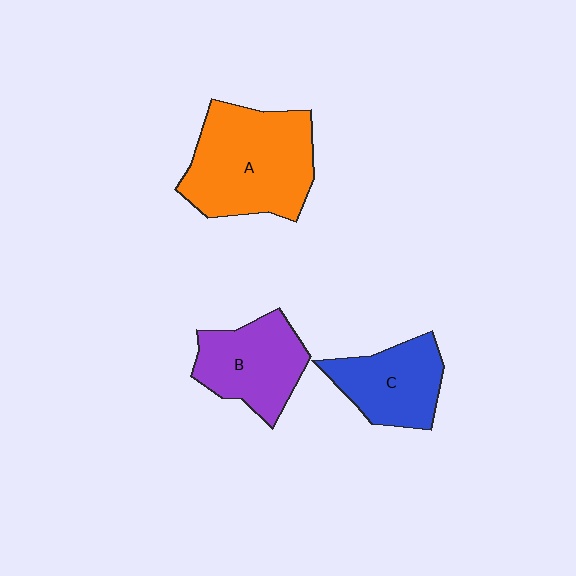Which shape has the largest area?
Shape A (orange).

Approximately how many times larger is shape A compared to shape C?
Approximately 1.6 times.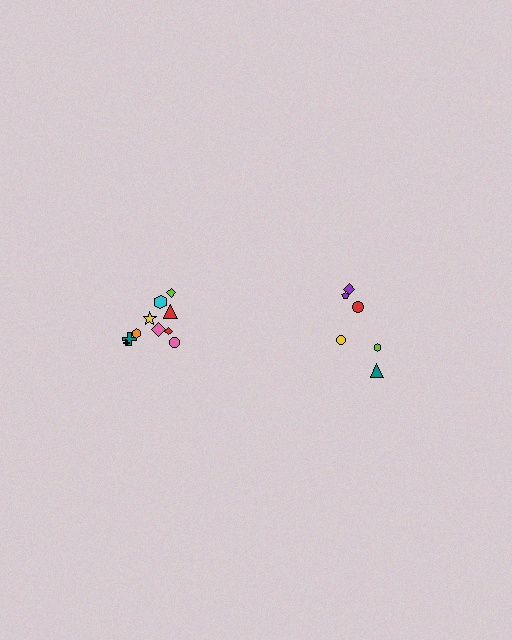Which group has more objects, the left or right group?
The left group.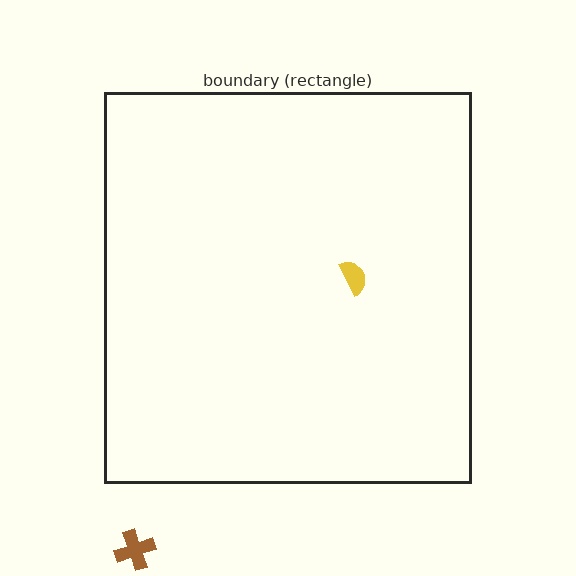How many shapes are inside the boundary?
1 inside, 1 outside.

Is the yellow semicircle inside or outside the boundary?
Inside.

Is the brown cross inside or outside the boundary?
Outside.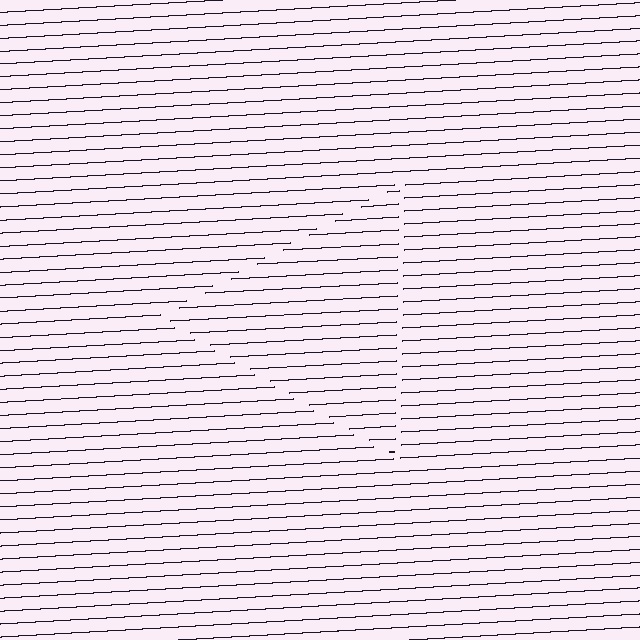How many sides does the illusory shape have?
3 sides — the line-ends trace a triangle.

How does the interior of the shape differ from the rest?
The interior of the shape contains the same grating, shifted by half a period — the contour is defined by the phase discontinuity where line-ends from the inner and outer gratings abut.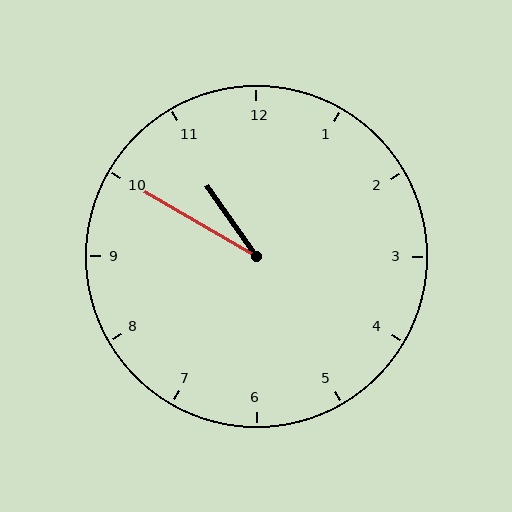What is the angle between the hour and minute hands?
Approximately 25 degrees.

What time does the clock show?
10:50.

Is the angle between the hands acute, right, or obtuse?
It is acute.